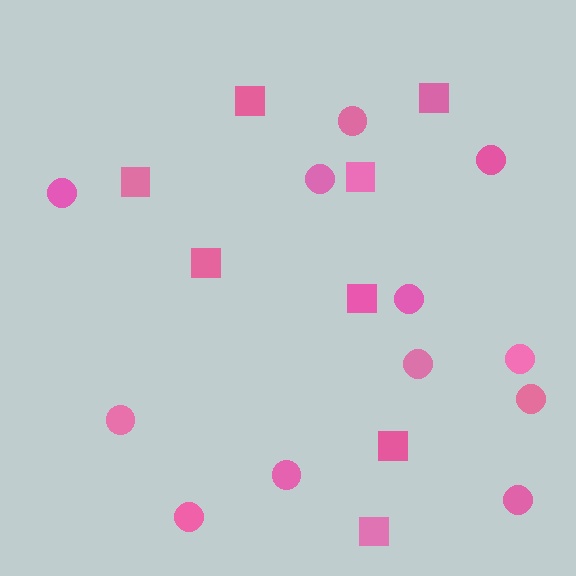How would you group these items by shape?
There are 2 groups: one group of squares (8) and one group of circles (12).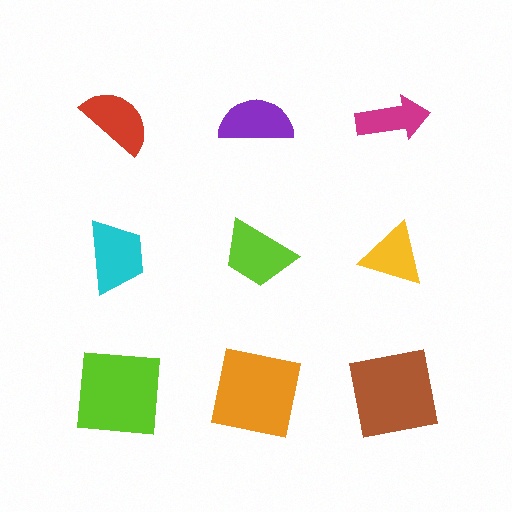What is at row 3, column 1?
A lime square.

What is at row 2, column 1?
A cyan trapezoid.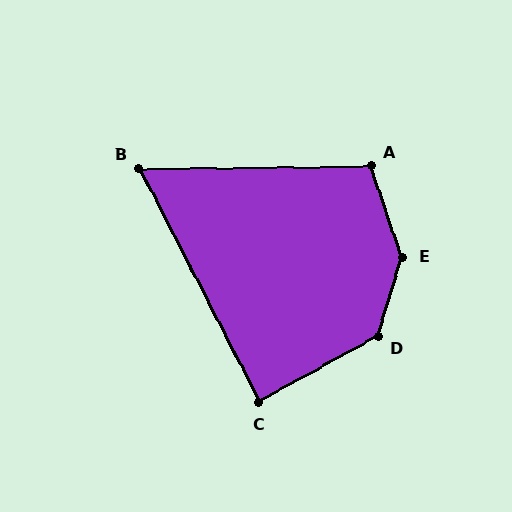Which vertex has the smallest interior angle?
B, at approximately 63 degrees.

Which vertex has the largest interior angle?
E, at approximately 144 degrees.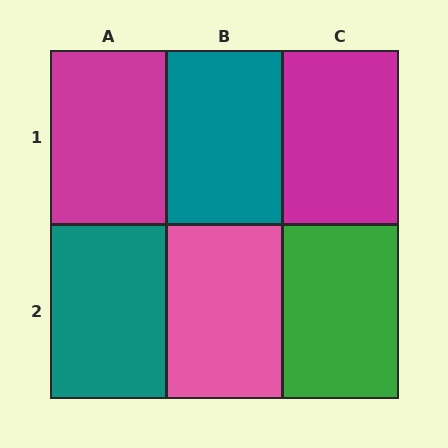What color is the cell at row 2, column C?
Green.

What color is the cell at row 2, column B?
Pink.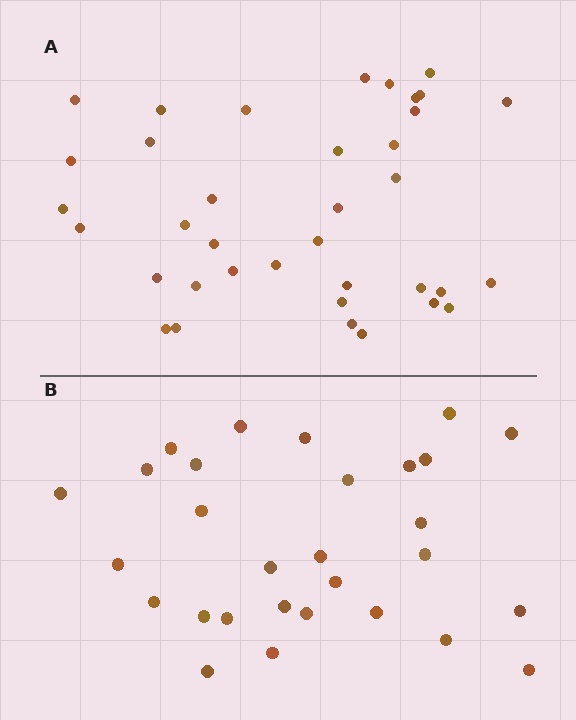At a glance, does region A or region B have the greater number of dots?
Region A (the top region) has more dots.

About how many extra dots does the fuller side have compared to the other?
Region A has roughly 8 or so more dots than region B.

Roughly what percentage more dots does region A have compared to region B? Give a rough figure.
About 30% more.